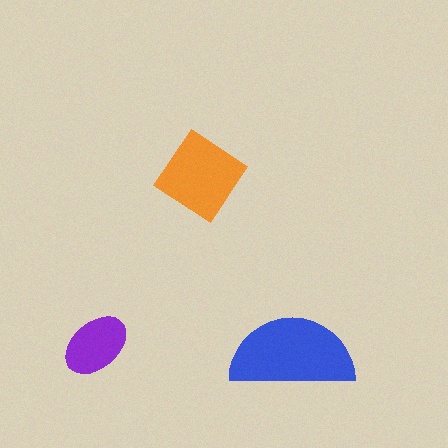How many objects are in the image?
There are 3 objects in the image.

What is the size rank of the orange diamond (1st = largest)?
2nd.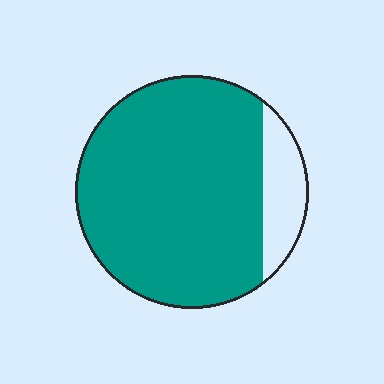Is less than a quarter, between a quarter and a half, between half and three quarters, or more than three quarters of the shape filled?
More than three quarters.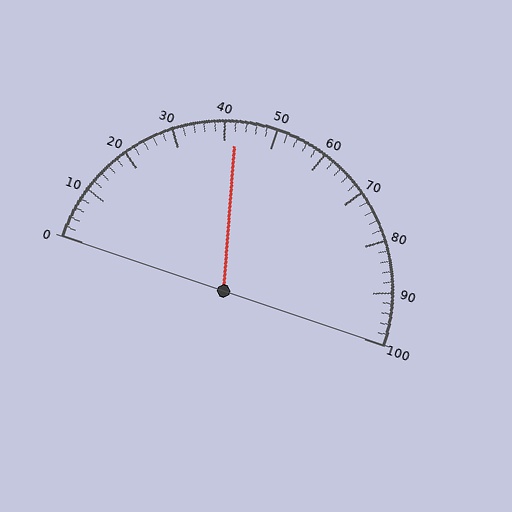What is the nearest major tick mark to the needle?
The nearest major tick mark is 40.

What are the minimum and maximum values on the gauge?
The gauge ranges from 0 to 100.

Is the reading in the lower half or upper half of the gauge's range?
The reading is in the lower half of the range (0 to 100).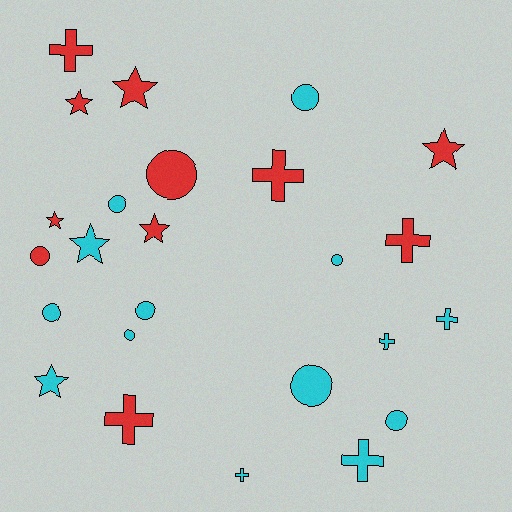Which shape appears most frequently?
Circle, with 10 objects.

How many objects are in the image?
There are 25 objects.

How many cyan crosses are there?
There are 4 cyan crosses.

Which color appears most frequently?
Cyan, with 14 objects.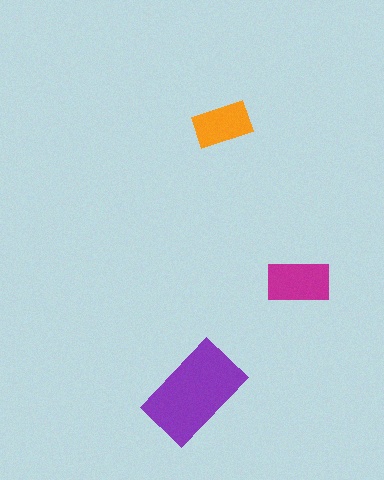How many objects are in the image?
There are 3 objects in the image.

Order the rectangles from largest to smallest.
the purple one, the magenta one, the orange one.